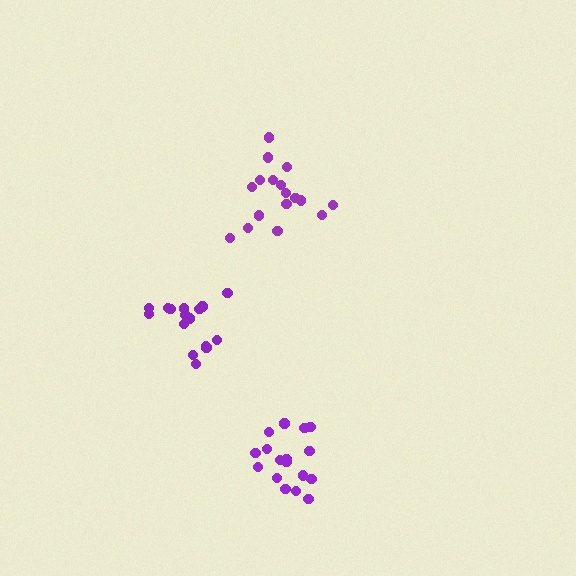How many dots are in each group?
Group 1: 18 dots, Group 2: 16 dots, Group 3: 17 dots (51 total).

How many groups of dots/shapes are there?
There are 3 groups.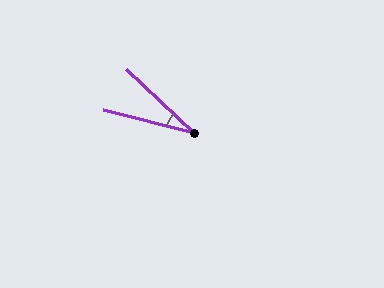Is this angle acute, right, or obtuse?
It is acute.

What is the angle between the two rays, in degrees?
Approximately 29 degrees.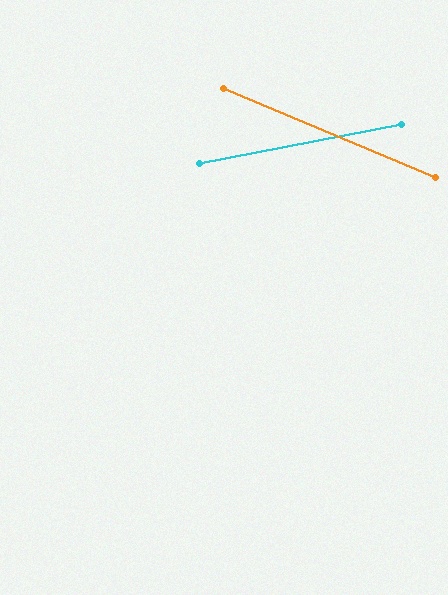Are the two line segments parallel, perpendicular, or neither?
Neither parallel nor perpendicular — they differ by about 34°.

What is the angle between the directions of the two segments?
Approximately 34 degrees.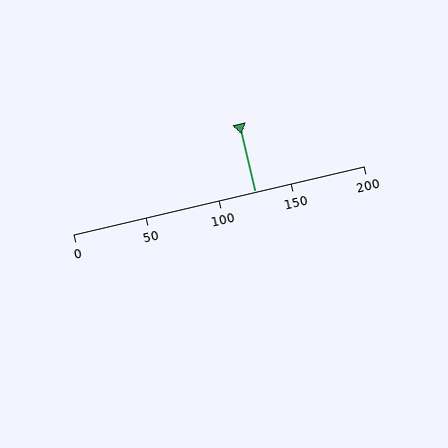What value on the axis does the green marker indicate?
The marker indicates approximately 125.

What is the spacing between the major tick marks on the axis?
The major ticks are spaced 50 apart.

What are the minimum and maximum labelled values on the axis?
The axis runs from 0 to 200.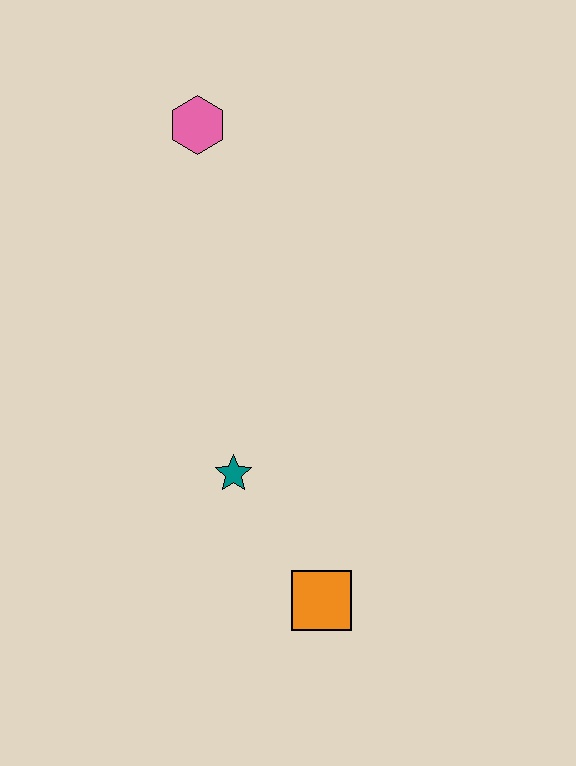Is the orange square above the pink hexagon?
No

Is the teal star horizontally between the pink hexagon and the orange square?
Yes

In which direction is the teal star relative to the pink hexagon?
The teal star is below the pink hexagon.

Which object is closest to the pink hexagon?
The teal star is closest to the pink hexagon.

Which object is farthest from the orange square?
The pink hexagon is farthest from the orange square.